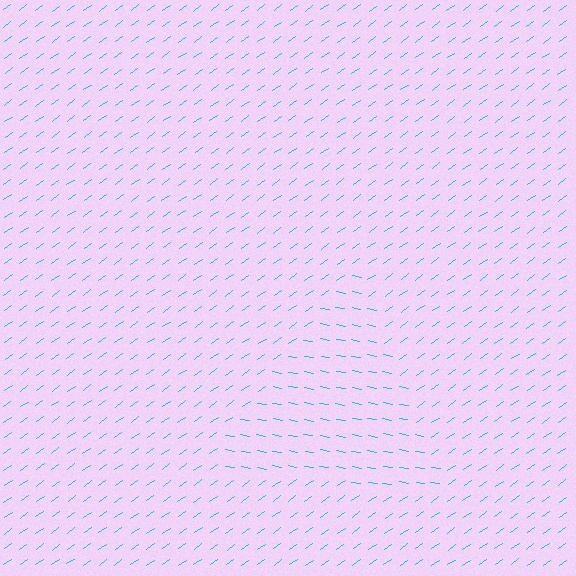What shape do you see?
I see a triangle.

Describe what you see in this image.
The image is filled with small cyan line segments. A triangle region in the image has lines oriented differently from the surrounding lines, creating a visible texture boundary.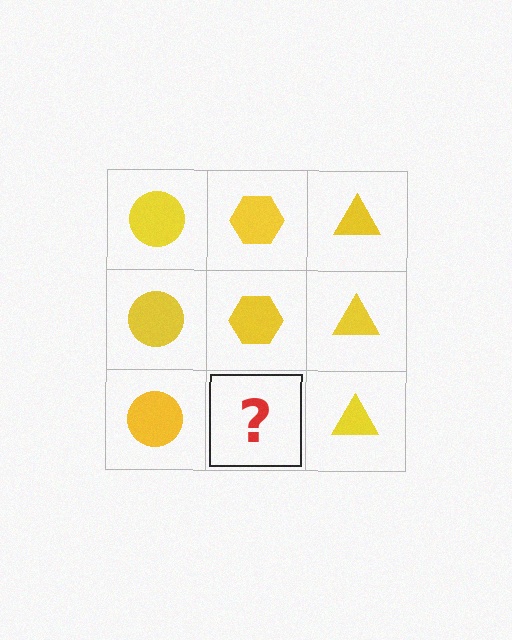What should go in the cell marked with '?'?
The missing cell should contain a yellow hexagon.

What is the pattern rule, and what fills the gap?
The rule is that each column has a consistent shape. The gap should be filled with a yellow hexagon.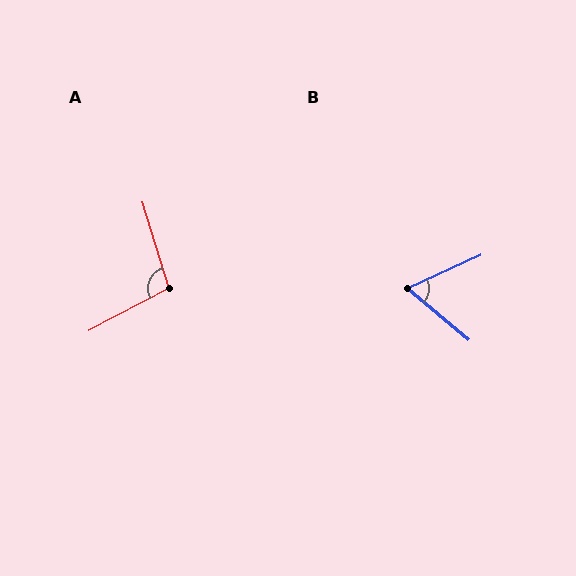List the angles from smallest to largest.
B (64°), A (101°).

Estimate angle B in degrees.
Approximately 64 degrees.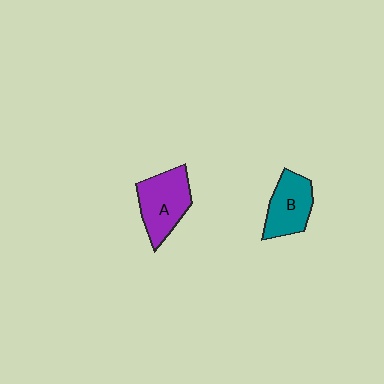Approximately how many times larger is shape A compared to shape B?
Approximately 1.2 times.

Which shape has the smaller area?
Shape B (teal).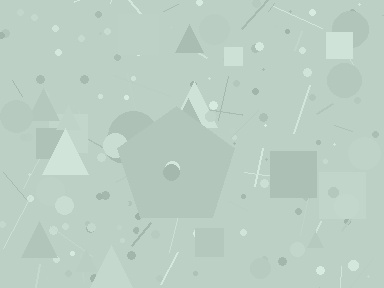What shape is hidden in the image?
A pentagon is hidden in the image.